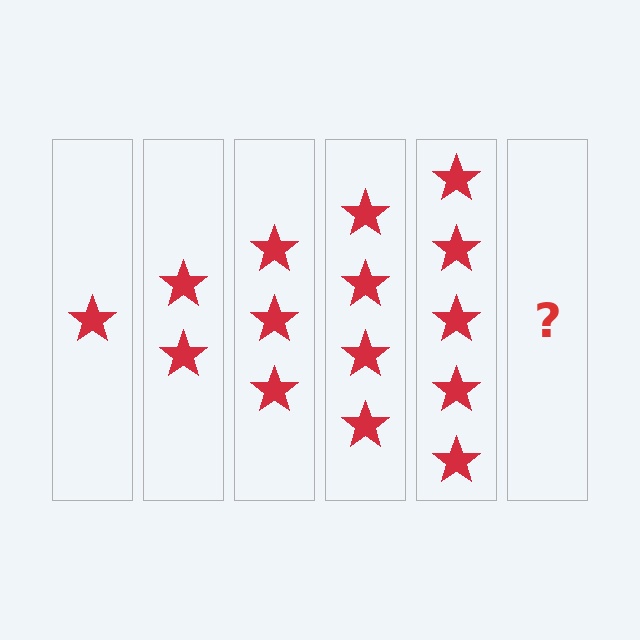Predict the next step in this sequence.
The next step is 6 stars.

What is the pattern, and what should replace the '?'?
The pattern is that each step adds one more star. The '?' should be 6 stars.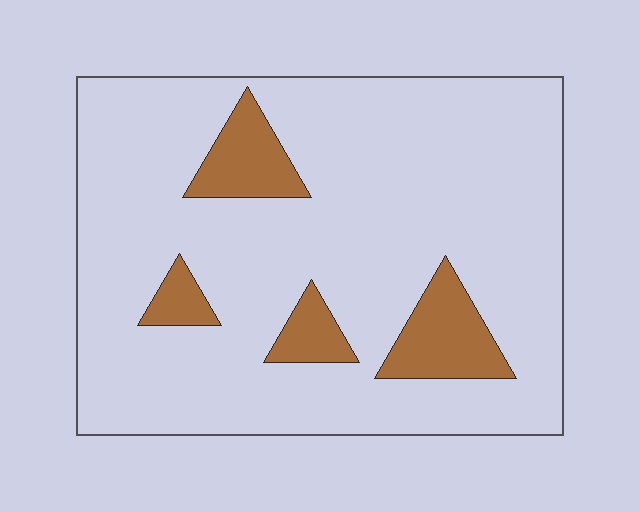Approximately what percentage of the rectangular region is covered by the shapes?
Approximately 15%.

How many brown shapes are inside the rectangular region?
4.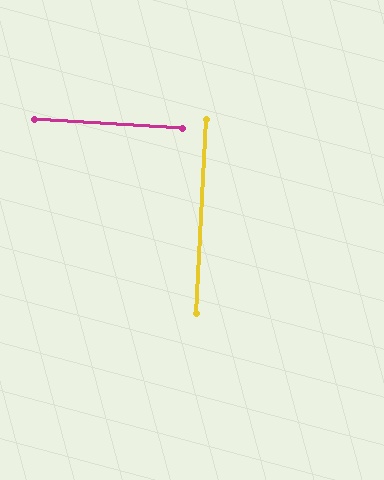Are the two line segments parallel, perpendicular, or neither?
Perpendicular — they meet at approximately 89°.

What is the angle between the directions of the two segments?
Approximately 89 degrees.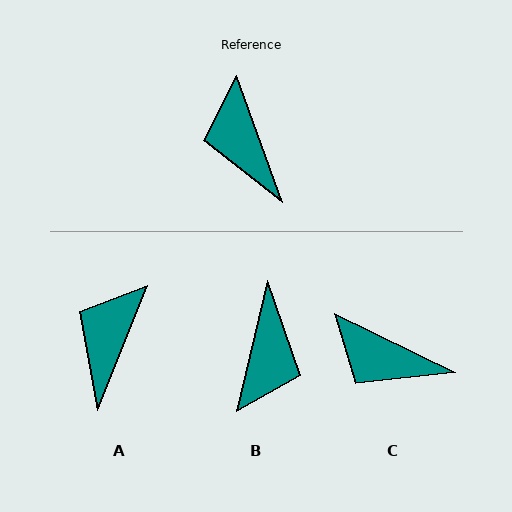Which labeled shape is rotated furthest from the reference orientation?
B, about 147 degrees away.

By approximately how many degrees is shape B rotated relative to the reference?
Approximately 147 degrees counter-clockwise.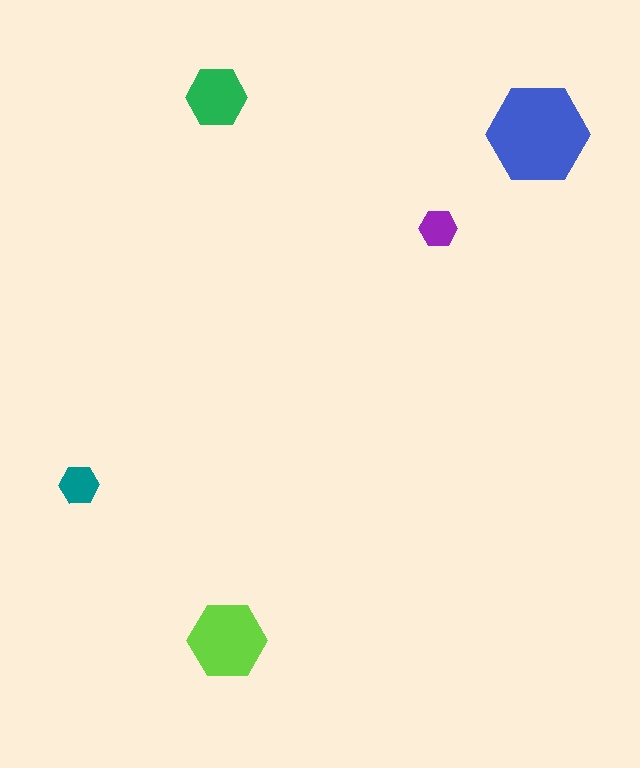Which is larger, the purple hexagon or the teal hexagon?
The teal one.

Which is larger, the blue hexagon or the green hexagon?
The blue one.